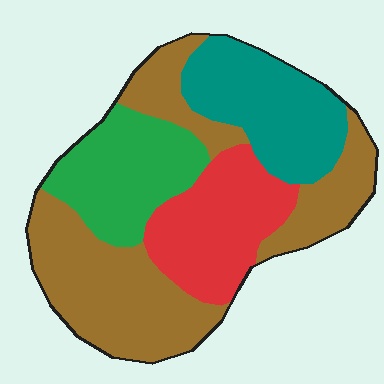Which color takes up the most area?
Brown, at roughly 40%.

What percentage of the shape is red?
Red covers about 20% of the shape.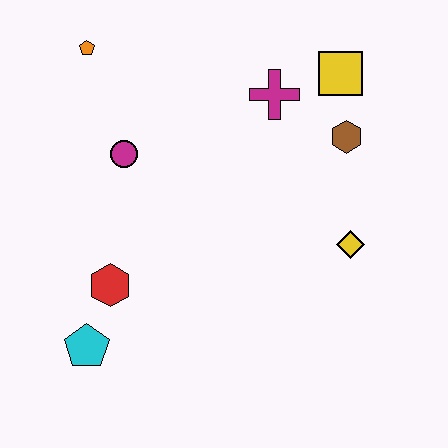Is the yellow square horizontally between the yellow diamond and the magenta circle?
Yes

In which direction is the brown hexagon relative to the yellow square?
The brown hexagon is below the yellow square.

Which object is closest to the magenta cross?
The yellow square is closest to the magenta cross.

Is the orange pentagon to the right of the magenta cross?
No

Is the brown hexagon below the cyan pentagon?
No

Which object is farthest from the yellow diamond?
The orange pentagon is farthest from the yellow diamond.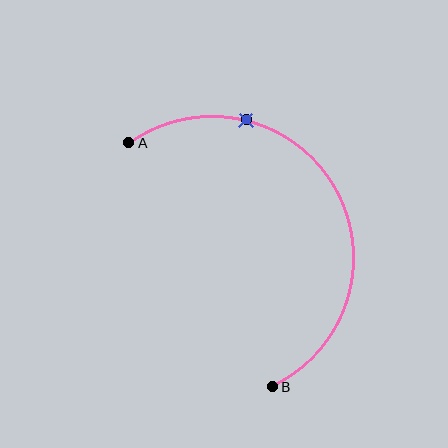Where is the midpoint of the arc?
The arc midpoint is the point on the curve farthest from the straight line joining A and B. It sits to the right of that line.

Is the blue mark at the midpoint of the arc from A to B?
No. The blue mark lies on the arc but is closer to endpoint A. The arc midpoint would be at the point on the curve equidistant along the arc from both A and B.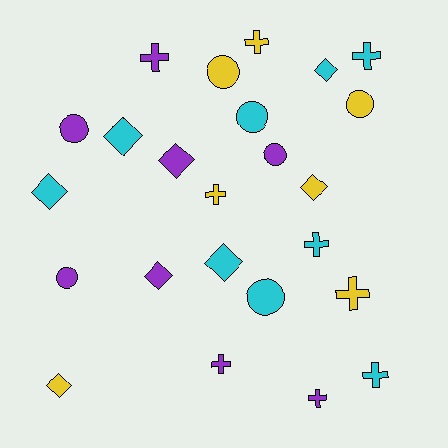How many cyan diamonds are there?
There are 4 cyan diamonds.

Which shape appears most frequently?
Cross, with 9 objects.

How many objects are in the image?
There are 24 objects.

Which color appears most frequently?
Cyan, with 9 objects.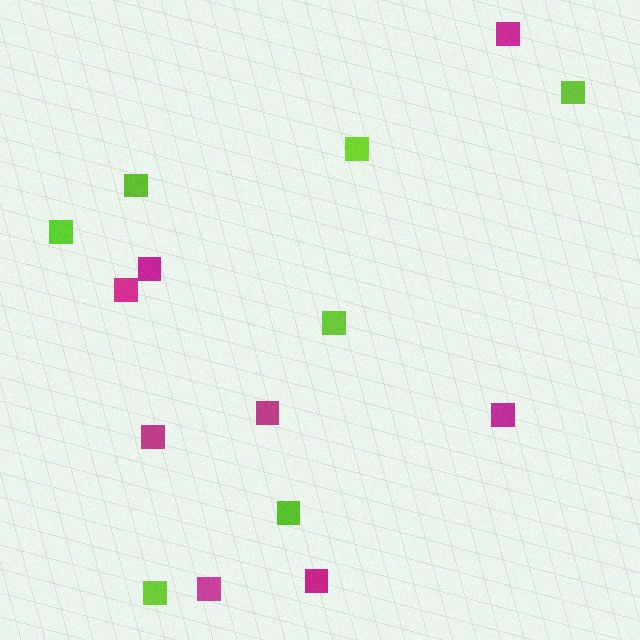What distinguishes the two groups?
There are 2 groups: one group of magenta squares (8) and one group of lime squares (7).